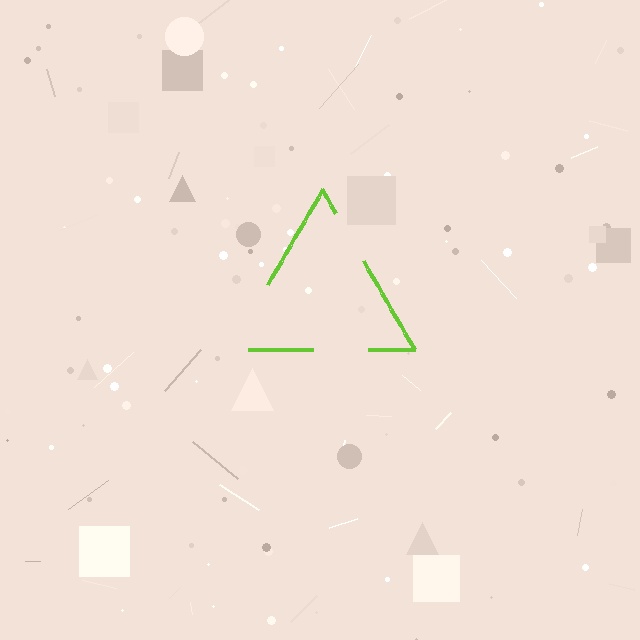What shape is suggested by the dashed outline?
The dashed outline suggests a triangle.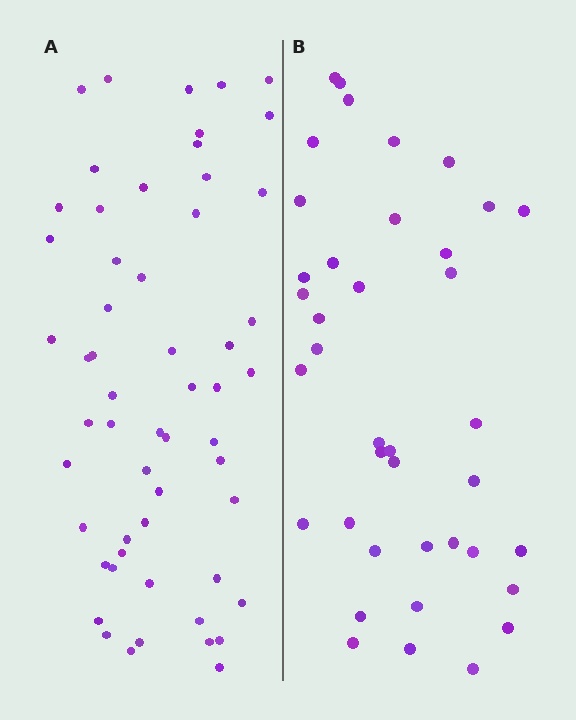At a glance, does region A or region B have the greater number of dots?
Region A (the left region) has more dots.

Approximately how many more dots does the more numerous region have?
Region A has approximately 15 more dots than region B.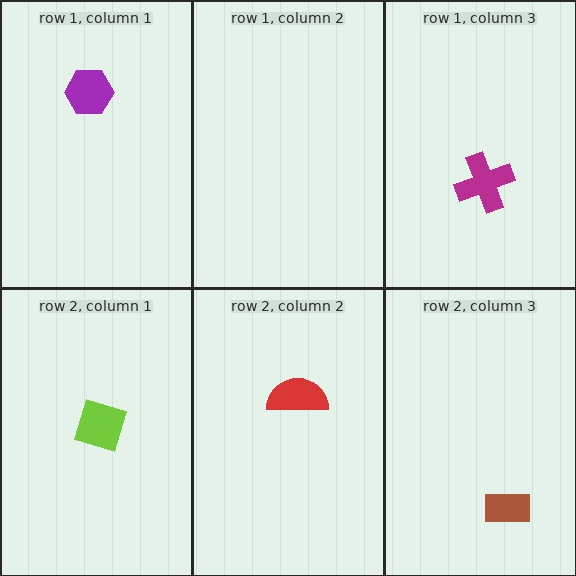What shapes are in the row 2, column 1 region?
The lime diamond.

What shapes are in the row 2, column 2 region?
The red semicircle.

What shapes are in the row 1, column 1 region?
The purple hexagon.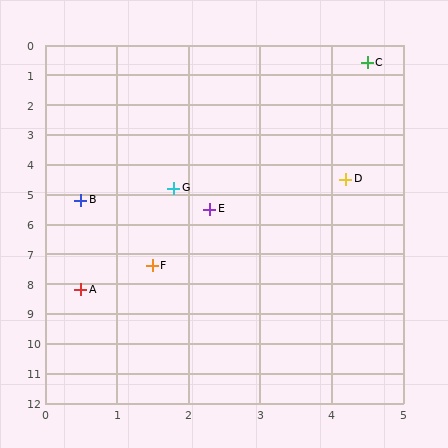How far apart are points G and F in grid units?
Points G and F are about 2.6 grid units apart.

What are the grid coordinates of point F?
Point F is at approximately (1.5, 7.4).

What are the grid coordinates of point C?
Point C is at approximately (4.5, 0.6).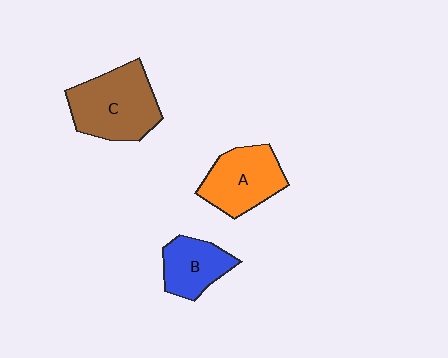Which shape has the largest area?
Shape C (brown).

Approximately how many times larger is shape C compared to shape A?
Approximately 1.3 times.